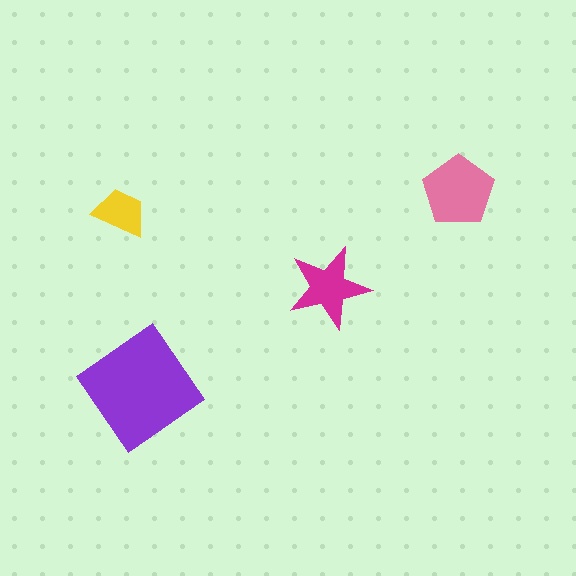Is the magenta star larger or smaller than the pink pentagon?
Smaller.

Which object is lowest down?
The purple diamond is bottommost.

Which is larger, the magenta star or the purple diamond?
The purple diamond.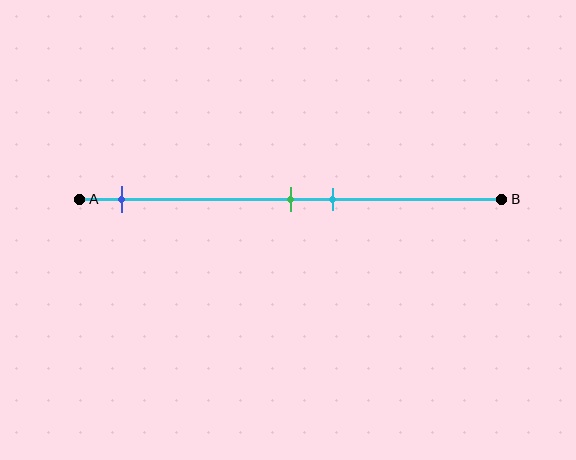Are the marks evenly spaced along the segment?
No, the marks are not evenly spaced.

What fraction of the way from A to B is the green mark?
The green mark is approximately 50% (0.5) of the way from A to B.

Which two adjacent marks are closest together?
The green and cyan marks are the closest adjacent pair.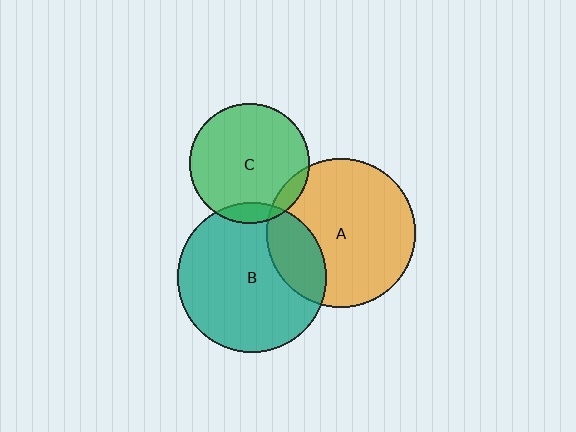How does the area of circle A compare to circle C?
Approximately 1.5 times.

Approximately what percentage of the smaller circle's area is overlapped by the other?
Approximately 10%.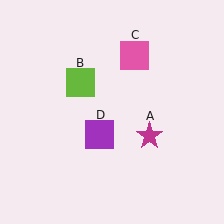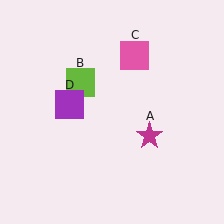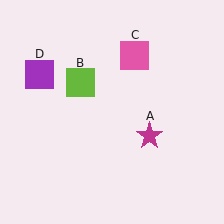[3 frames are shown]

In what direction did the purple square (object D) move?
The purple square (object D) moved up and to the left.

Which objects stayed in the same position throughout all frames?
Magenta star (object A) and lime square (object B) and pink square (object C) remained stationary.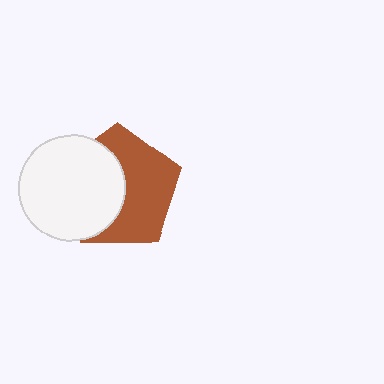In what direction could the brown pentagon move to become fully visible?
The brown pentagon could move right. That would shift it out from behind the white circle entirely.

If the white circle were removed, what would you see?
You would see the complete brown pentagon.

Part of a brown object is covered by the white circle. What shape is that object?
It is a pentagon.